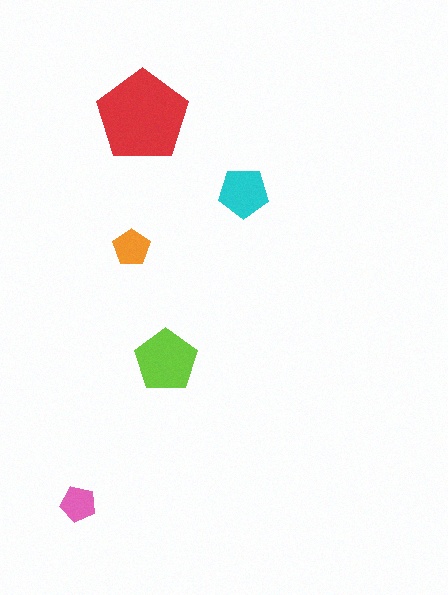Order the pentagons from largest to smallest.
the red one, the lime one, the cyan one, the orange one, the pink one.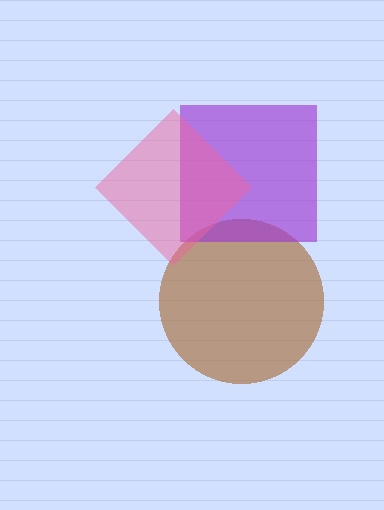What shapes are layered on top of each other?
The layered shapes are: a brown circle, a purple square, a pink diamond.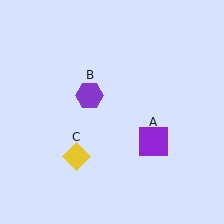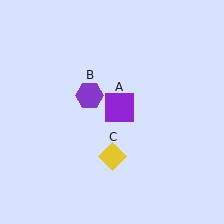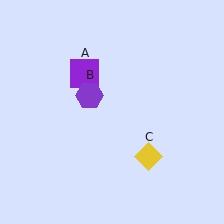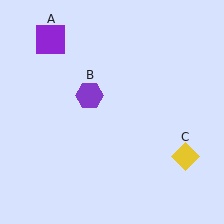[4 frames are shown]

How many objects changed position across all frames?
2 objects changed position: purple square (object A), yellow diamond (object C).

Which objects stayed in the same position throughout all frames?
Purple hexagon (object B) remained stationary.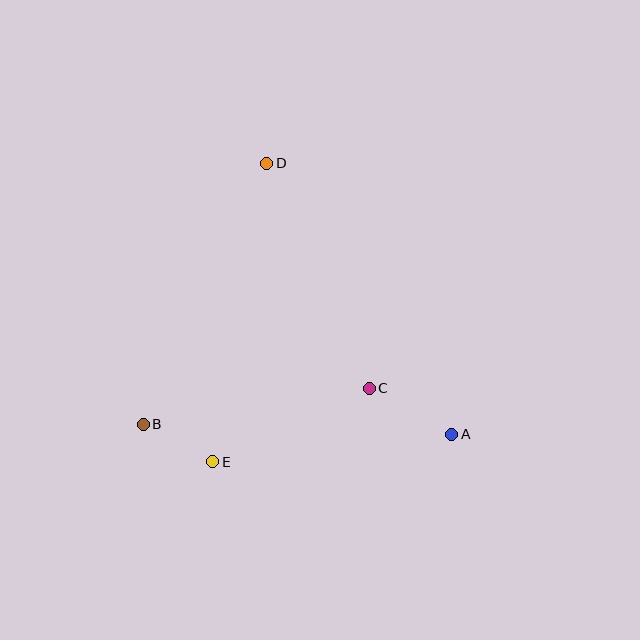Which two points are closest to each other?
Points B and E are closest to each other.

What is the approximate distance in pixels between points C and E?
The distance between C and E is approximately 173 pixels.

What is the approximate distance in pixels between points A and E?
The distance between A and E is approximately 241 pixels.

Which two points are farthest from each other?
Points A and D are farthest from each other.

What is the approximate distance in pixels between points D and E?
The distance between D and E is approximately 304 pixels.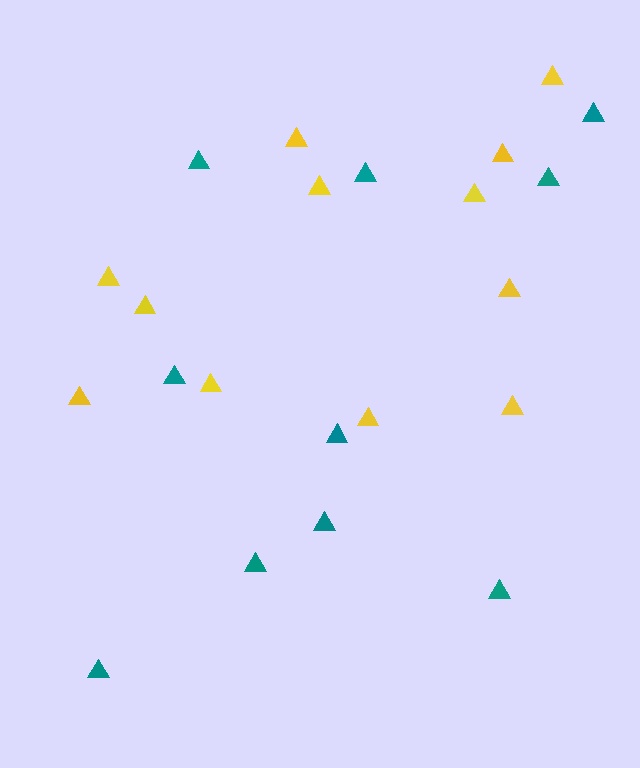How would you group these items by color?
There are 2 groups: one group of yellow triangles (12) and one group of teal triangles (10).